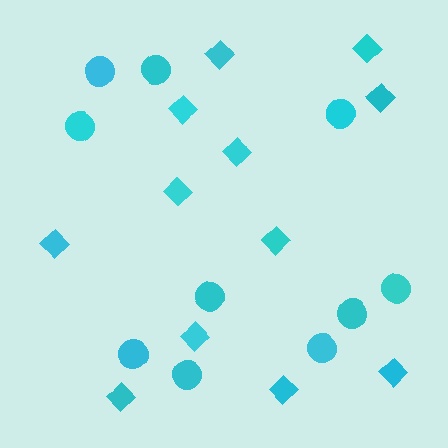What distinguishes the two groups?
There are 2 groups: one group of circles (10) and one group of diamonds (12).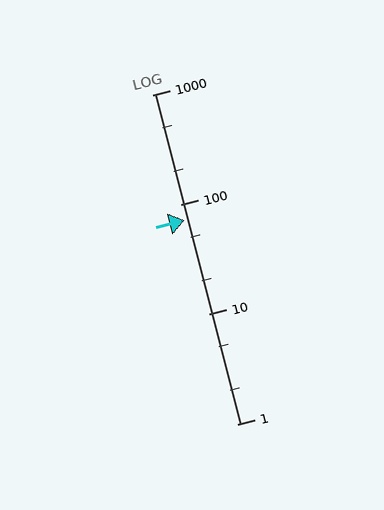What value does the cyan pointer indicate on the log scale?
The pointer indicates approximately 72.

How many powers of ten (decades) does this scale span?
The scale spans 3 decades, from 1 to 1000.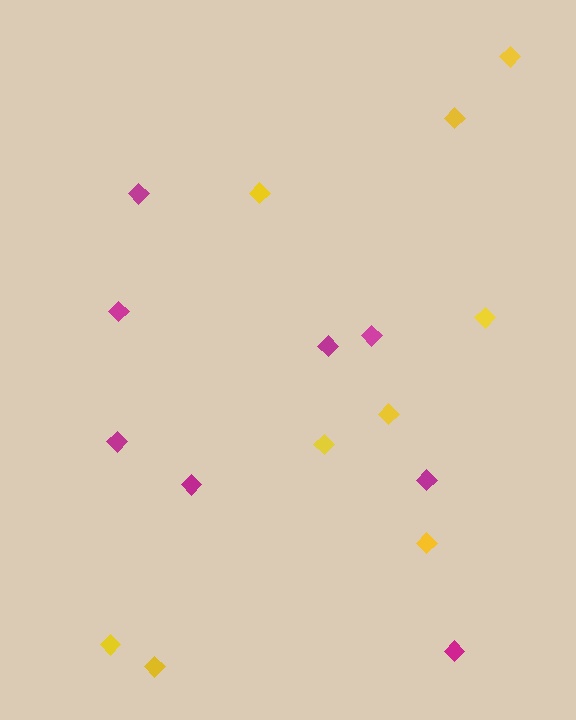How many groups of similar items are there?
There are 2 groups: one group of yellow diamonds (9) and one group of magenta diamonds (8).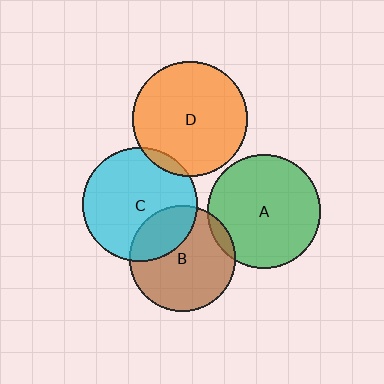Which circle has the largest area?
Circle D (orange).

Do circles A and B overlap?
Yes.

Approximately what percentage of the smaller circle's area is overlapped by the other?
Approximately 5%.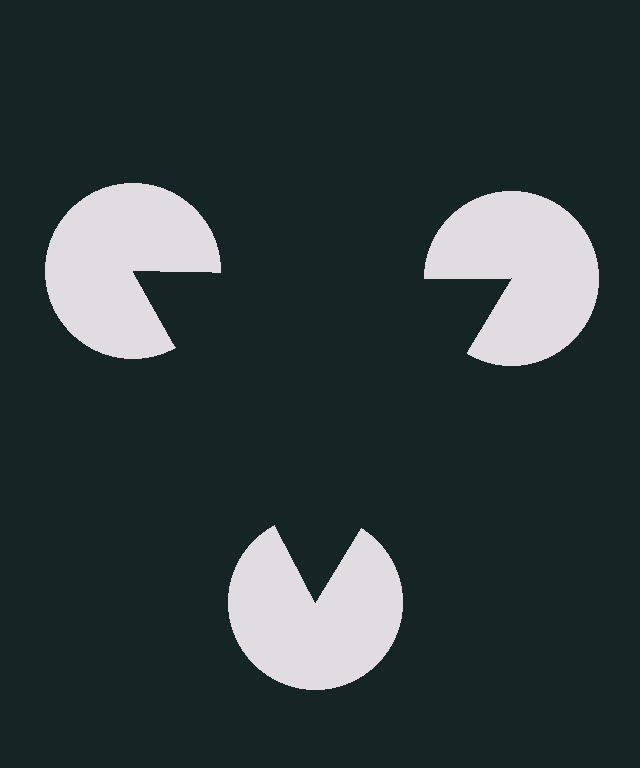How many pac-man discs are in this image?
There are 3 — one at each vertex of the illusory triangle.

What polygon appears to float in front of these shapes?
An illusory triangle — its edges are inferred from the aligned wedge cuts in the pac-man discs, not physically drawn.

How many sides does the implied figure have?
3 sides.